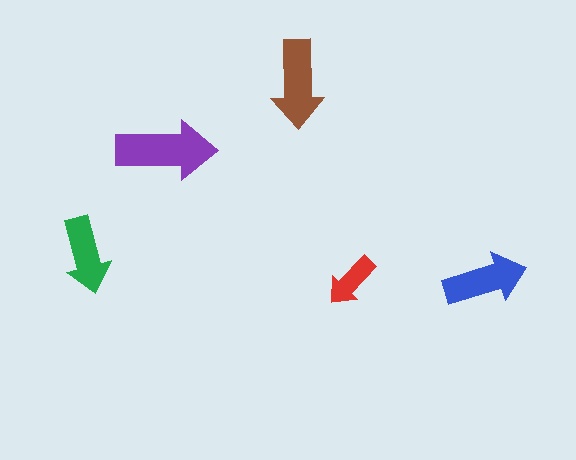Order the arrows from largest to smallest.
the purple one, the brown one, the blue one, the green one, the red one.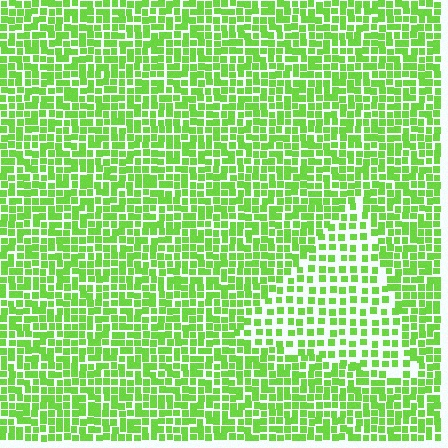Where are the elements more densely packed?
The elements are more densely packed outside the triangle boundary.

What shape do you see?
I see a triangle.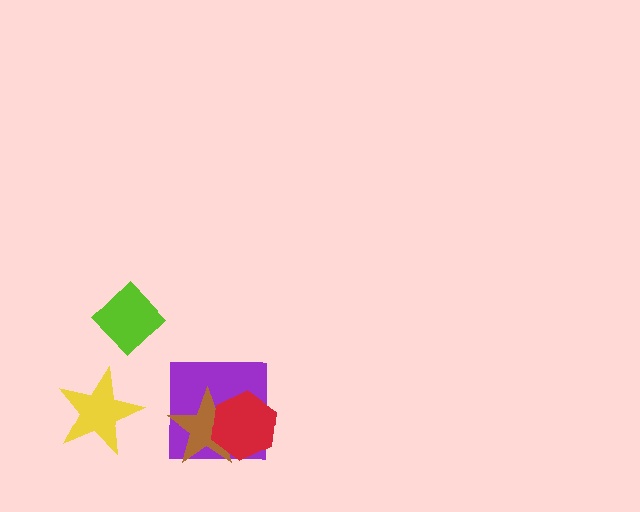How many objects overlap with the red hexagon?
2 objects overlap with the red hexagon.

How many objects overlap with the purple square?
2 objects overlap with the purple square.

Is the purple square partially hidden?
Yes, it is partially covered by another shape.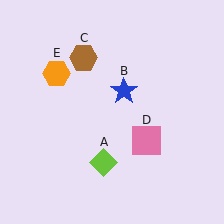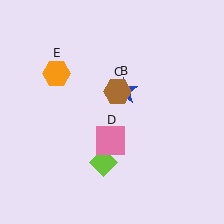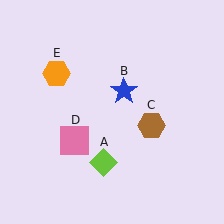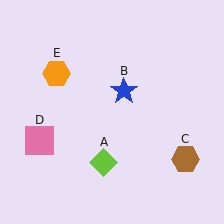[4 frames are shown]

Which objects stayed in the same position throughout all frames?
Lime diamond (object A) and blue star (object B) and orange hexagon (object E) remained stationary.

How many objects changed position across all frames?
2 objects changed position: brown hexagon (object C), pink square (object D).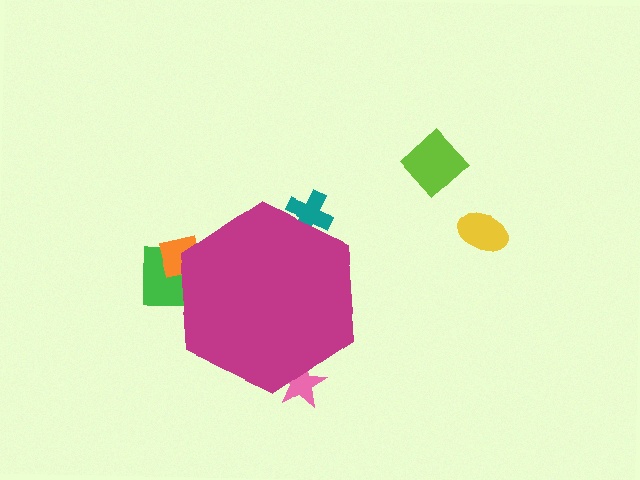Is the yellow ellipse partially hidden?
No, the yellow ellipse is fully visible.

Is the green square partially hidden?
Yes, the green square is partially hidden behind the magenta hexagon.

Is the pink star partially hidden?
Yes, the pink star is partially hidden behind the magenta hexagon.